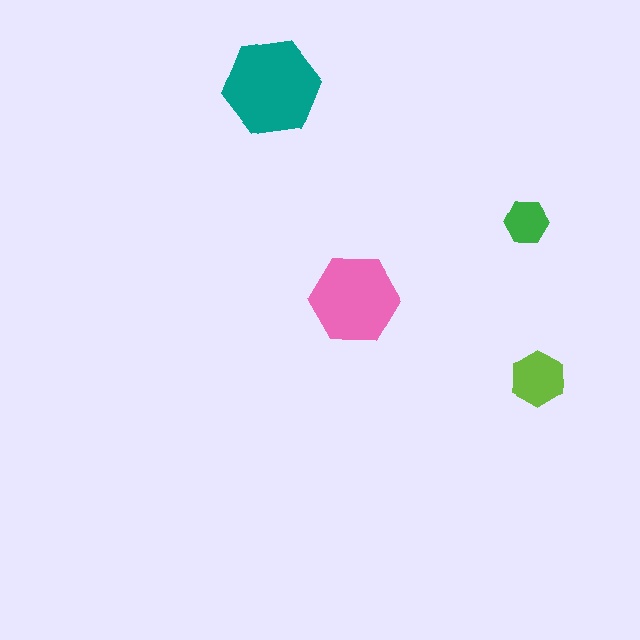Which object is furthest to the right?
The lime hexagon is rightmost.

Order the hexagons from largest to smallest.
the teal one, the pink one, the lime one, the green one.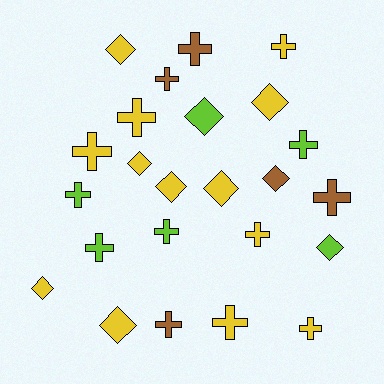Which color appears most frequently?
Yellow, with 13 objects.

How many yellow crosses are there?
There are 6 yellow crosses.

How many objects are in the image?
There are 24 objects.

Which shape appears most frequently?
Cross, with 14 objects.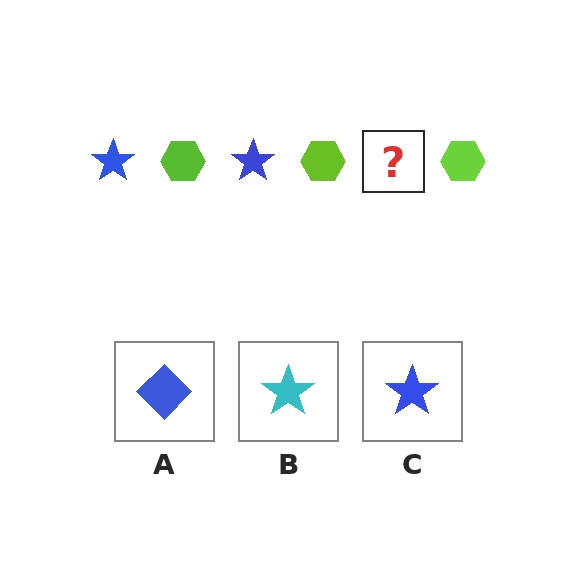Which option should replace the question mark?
Option C.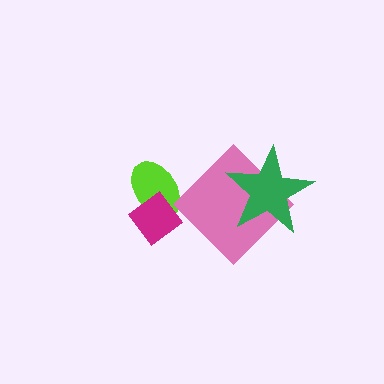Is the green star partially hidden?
No, no other shape covers it.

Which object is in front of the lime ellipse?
The magenta diamond is in front of the lime ellipse.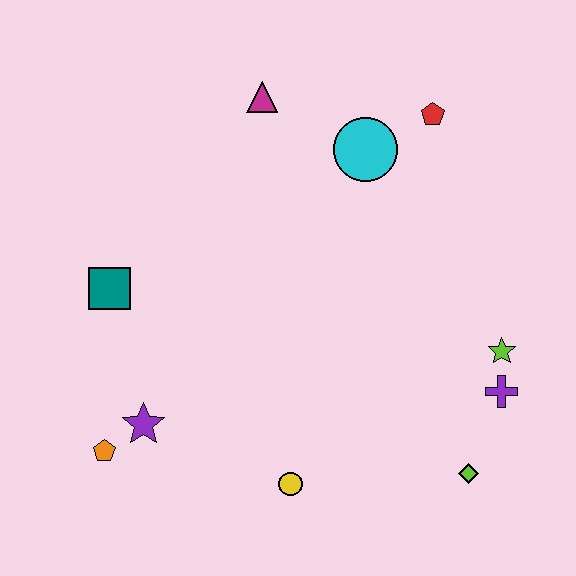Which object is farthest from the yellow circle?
The red pentagon is farthest from the yellow circle.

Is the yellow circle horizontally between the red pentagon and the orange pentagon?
Yes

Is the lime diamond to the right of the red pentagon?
Yes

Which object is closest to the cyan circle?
The red pentagon is closest to the cyan circle.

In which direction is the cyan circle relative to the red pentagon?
The cyan circle is to the left of the red pentagon.